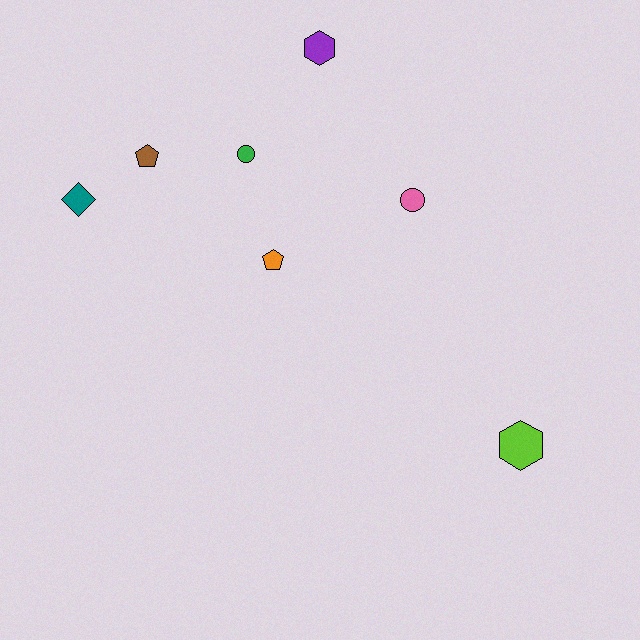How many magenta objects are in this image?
There are no magenta objects.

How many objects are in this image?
There are 7 objects.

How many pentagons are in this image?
There are 2 pentagons.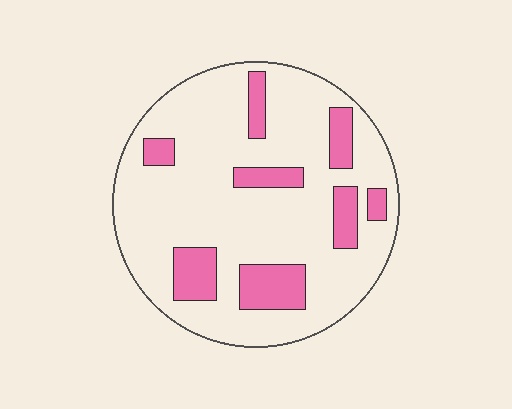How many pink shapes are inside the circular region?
8.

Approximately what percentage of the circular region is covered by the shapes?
Approximately 20%.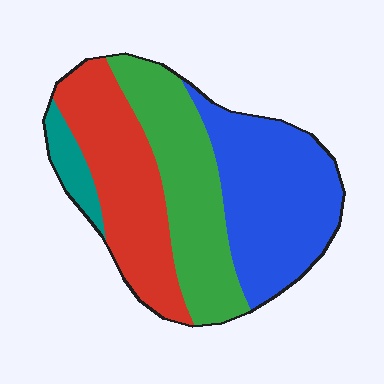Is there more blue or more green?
Blue.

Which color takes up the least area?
Teal, at roughly 5%.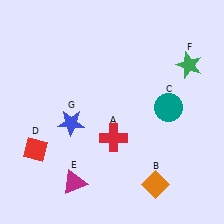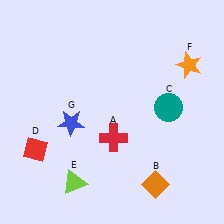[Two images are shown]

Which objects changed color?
E changed from magenta to lime. F changed from green to orange.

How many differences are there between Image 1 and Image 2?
There are 2 differences between the two images.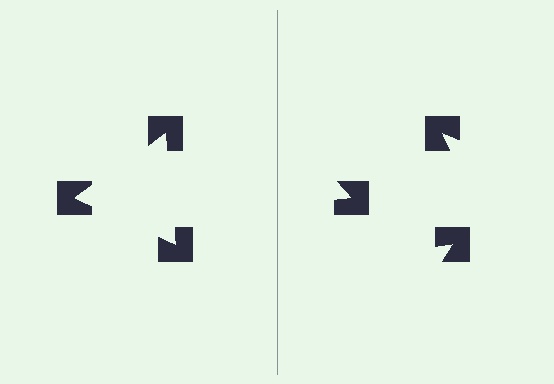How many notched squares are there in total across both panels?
6 — 3 on each side.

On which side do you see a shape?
An illusory triangle appears on the left side. On the right side the wedge cuts are rotated, so no coherent shape forms.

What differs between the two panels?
The notched squares are positioned identically on both sides; only the wedge orientations differ. On the left they align to a triangle; on the right they are misaligned.